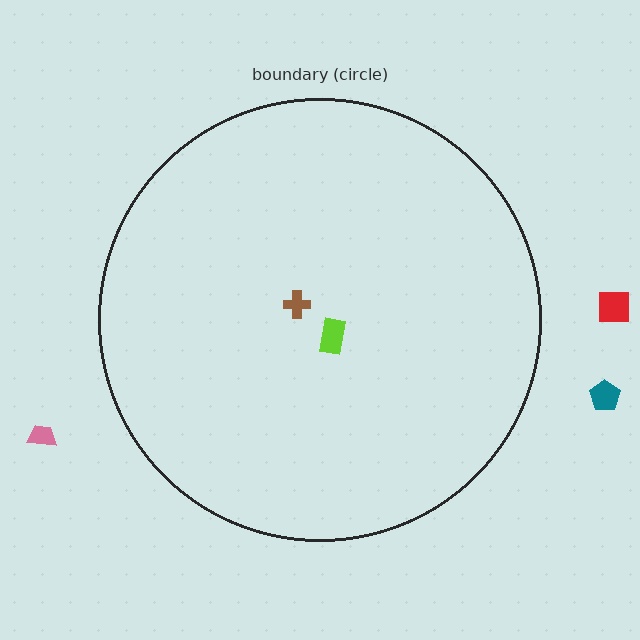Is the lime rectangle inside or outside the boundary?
Inside.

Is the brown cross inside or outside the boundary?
Inside.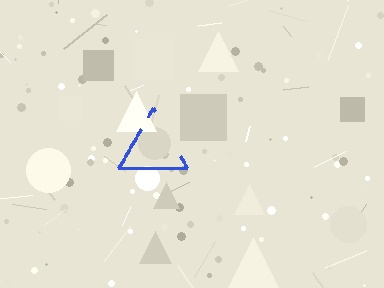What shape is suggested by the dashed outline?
The dashed outline suggests a triangle.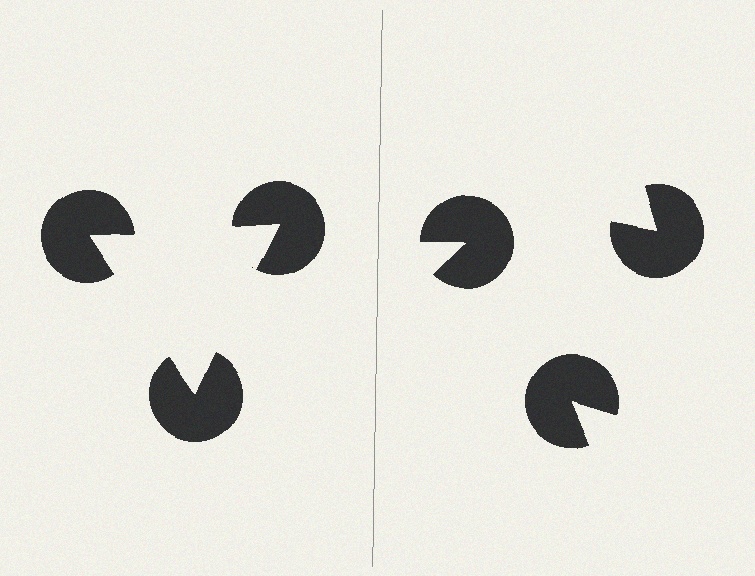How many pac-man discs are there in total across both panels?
6 — 3 on each side.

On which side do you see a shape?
An illusory triangle appears on the left side. On the right side the wedge cuts are rotated, so no coherent shape forms.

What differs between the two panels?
The pac-man discs are positioned identically on both sides; only the wedge orientations differ. On the left they align to a triangle; on the right they are misaligned.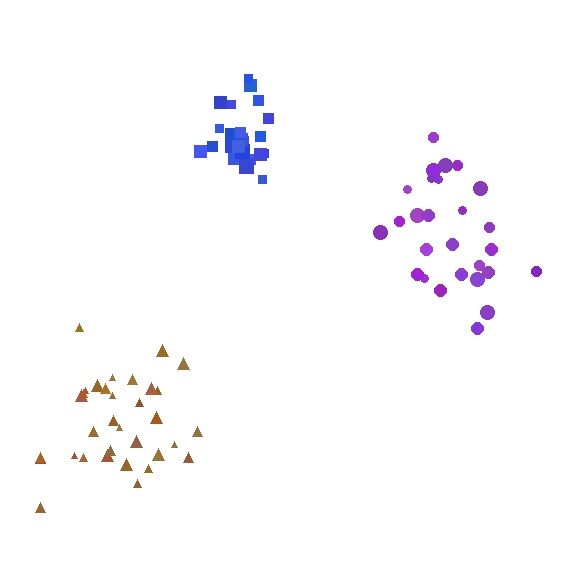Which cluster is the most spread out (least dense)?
Purple.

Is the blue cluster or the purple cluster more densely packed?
Blue.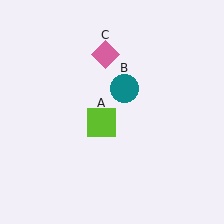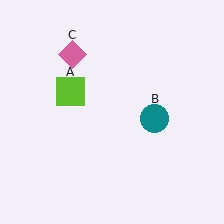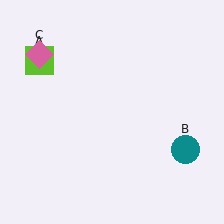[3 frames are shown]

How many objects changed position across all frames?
3 objects changed position: lime square (object A), teal circle (object B), pink diamond (object C).